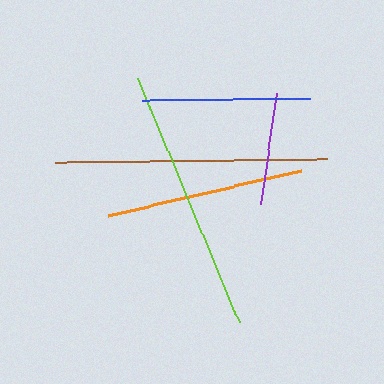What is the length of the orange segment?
The orange segment is approximately 198 pixels long.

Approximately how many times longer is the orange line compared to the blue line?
The orange line is approximately 1.2 times the length of the blue line.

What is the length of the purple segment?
The purple segment is approximately 112 pixels long.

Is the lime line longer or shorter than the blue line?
The lime line is longer than the blue line.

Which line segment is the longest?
The brown line is the longest at approximately 272 pixels.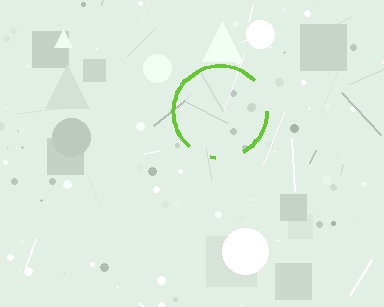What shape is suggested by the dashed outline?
The dashed outline suggests a circle.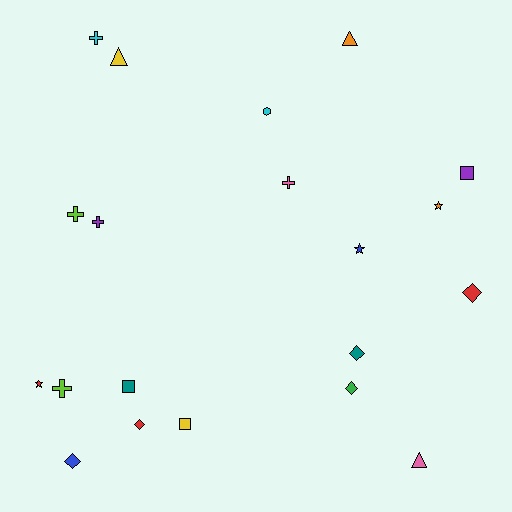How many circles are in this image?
There are no circles.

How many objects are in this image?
There are 20 objects.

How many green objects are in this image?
There is 1 green object.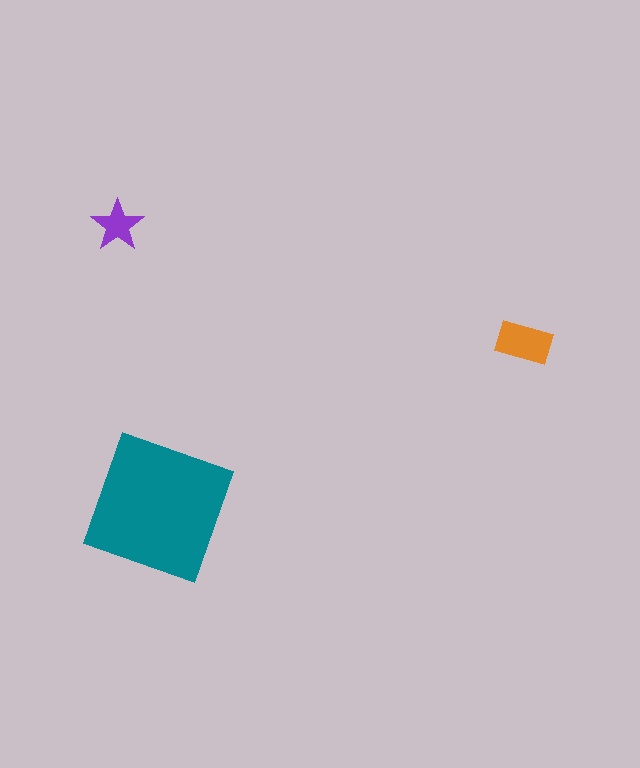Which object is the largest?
The teal square.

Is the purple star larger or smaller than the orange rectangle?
Smaller.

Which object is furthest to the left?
The purple star is leftmost.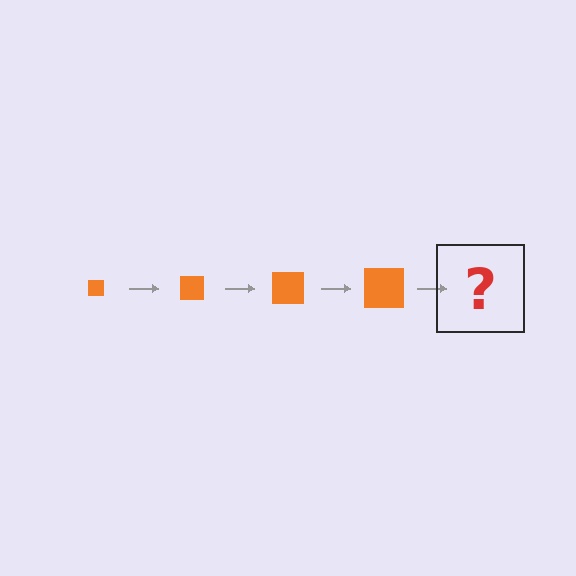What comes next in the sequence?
The next element should be an orange square, larger than the previous one.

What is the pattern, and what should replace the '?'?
The pattern is that the square gets progressively larger each step. The '?' should be an orange square, larger than the previous one.